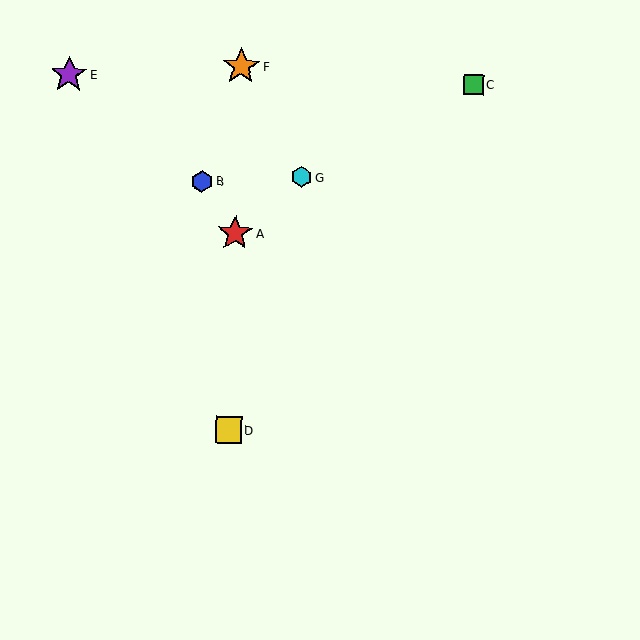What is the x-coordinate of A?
Object A is at x≈235.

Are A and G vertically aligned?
No, A is at x≈235 and G is at x≈302.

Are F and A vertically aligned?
Yes, both are at x≈241.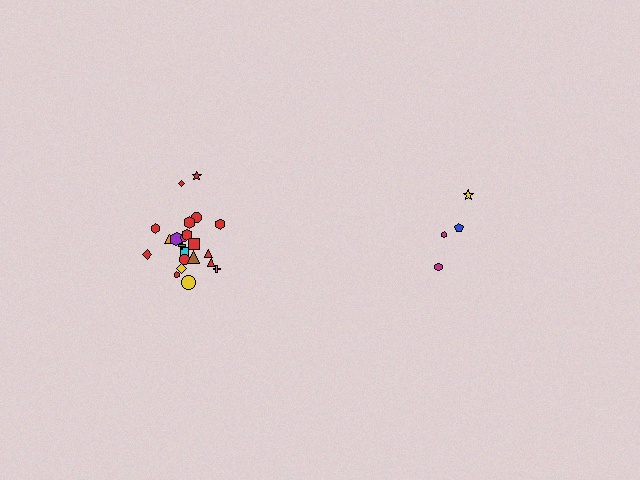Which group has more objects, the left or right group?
The left group.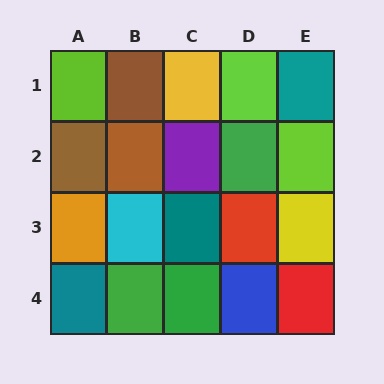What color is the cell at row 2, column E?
Lime.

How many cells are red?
2 cells are red.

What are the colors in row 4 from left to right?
Teal, green, green, blue, red.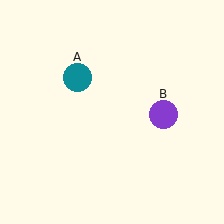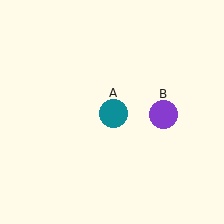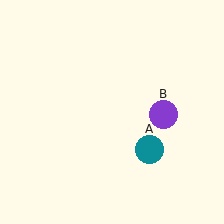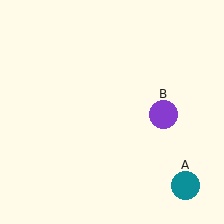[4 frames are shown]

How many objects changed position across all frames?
1 object changed position: teal circle (object A).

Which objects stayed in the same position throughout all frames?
Purple circle (object B) remained stationary.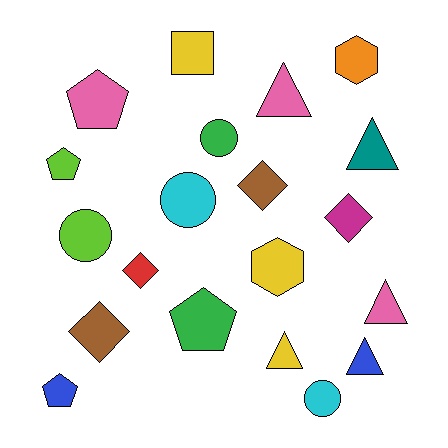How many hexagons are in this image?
There are 2 hexagons.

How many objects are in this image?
There are 20 objects.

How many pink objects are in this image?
There are 3 pink objects.